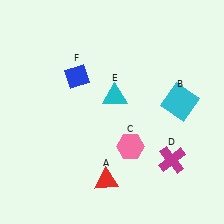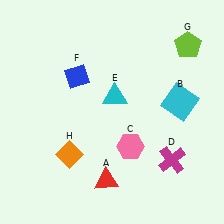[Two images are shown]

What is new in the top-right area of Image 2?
A lime pentagon (G) was added in the top-right area of Image 2.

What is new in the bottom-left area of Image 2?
An orange diamond (H) was added in the bottom-left area of Image 2.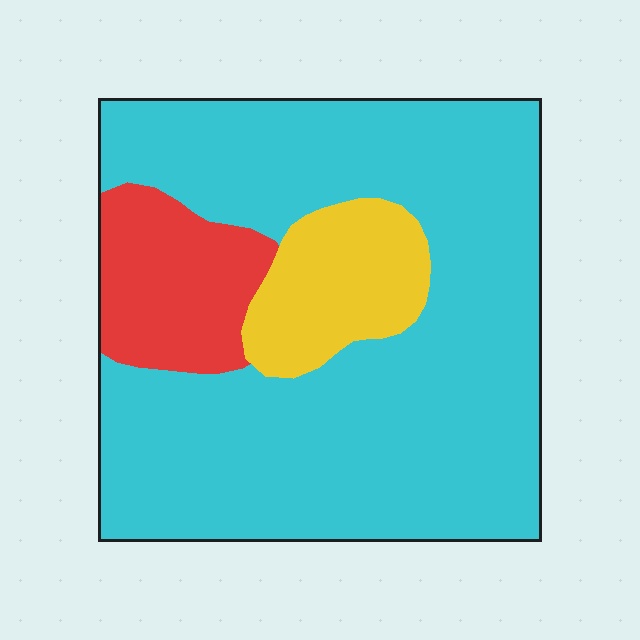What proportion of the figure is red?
Red takes up about one eighth (1/8) of the figure.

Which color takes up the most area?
Cyan, at roughly 75%.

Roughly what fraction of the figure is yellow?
Yellow covers roughly 10% of the figure.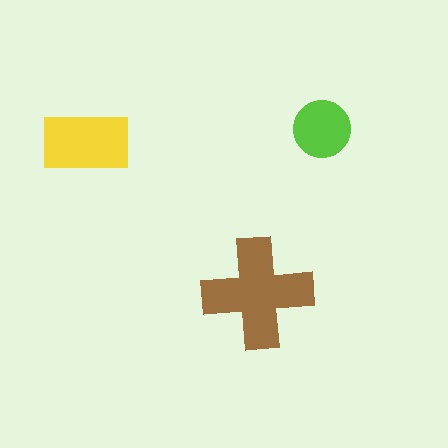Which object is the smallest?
The lime circle.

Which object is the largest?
The brown cross.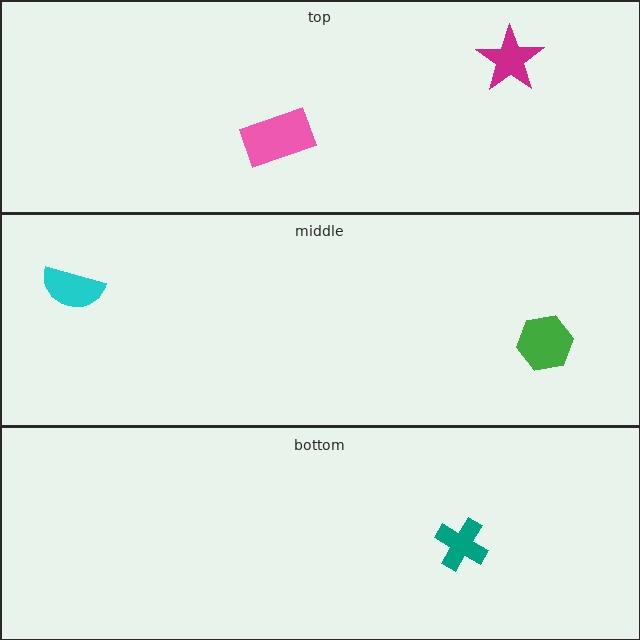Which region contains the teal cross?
The bottom region.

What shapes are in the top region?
The pink rectangle, the magenta star.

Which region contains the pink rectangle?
The top region.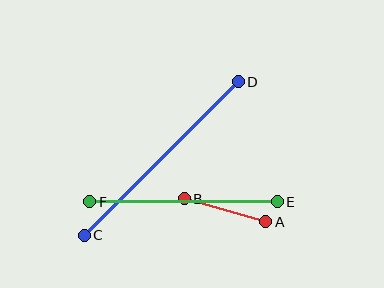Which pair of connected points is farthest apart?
Points C and D are farthest apart.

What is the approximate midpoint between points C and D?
The midpoint is at approximately (161, 158) pixels.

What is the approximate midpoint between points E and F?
The midpoint is at approximately (183, 202) pixels.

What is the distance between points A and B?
The distance is approximately 85 pixels.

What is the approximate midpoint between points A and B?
The midpoint is at approximately (225, 210) pixels.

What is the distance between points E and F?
The distance is approximately 188 pixels.